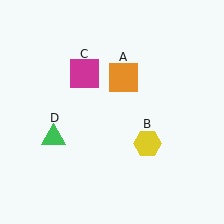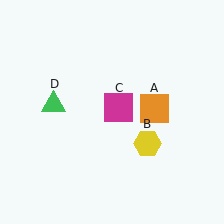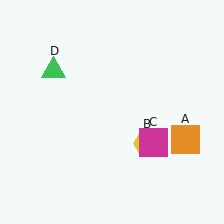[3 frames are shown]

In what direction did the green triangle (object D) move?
The green triangle (object D) moved up.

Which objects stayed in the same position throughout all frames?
Yellow hexagon (object B) remained stationary.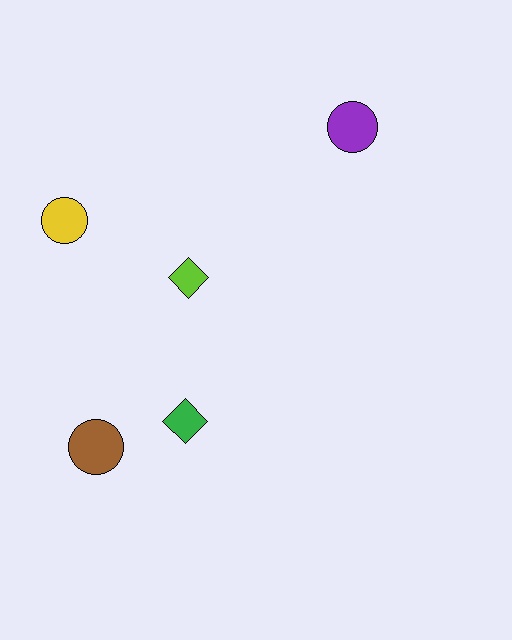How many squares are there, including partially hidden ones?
There are no squares.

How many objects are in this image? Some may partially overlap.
There are 5 objects.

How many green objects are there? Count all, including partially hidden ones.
There is 1 green object.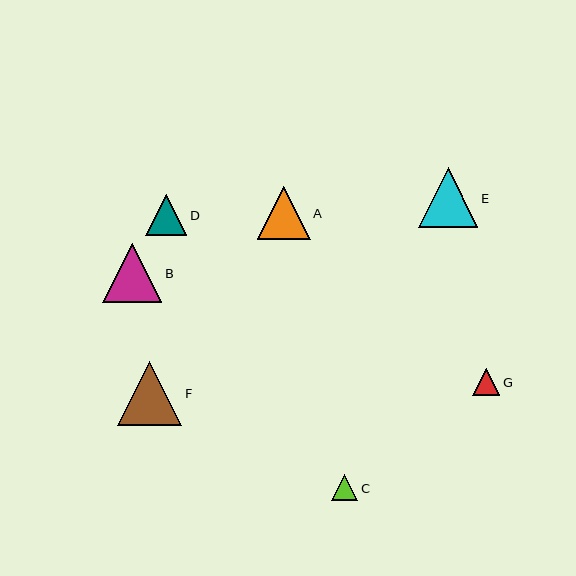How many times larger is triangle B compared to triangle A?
Triangle B is approximately 1.1 times the size of triangle A.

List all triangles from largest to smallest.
From largest to smallest: F, E, B, A, D, G, C.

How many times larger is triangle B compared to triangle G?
Triangle B is approximately 2.2 times the size of triangle G.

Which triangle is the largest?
Triangle F is the largest with a size of approximately 64 pixels.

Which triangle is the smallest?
Triangle C is the smallest with a size of approximately 26 pixels.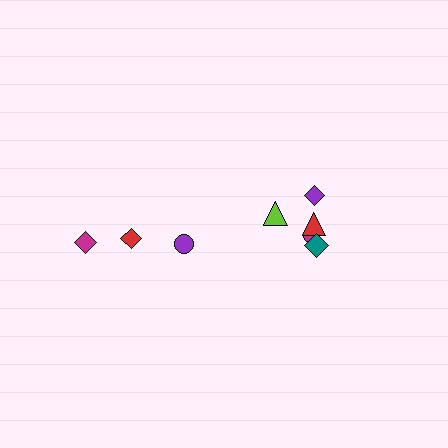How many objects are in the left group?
There are 3 objects.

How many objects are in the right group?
There are 5 objects.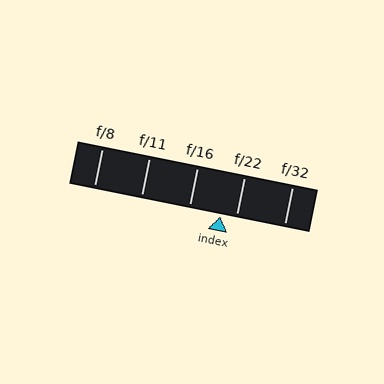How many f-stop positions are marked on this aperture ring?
There are 5 f-stop positions marked.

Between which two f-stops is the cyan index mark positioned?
The index mark is between f/16 and f/22.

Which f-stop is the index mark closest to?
The index mark is closest to f/22.